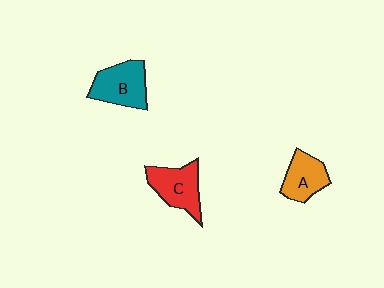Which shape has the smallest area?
Shape A (orange).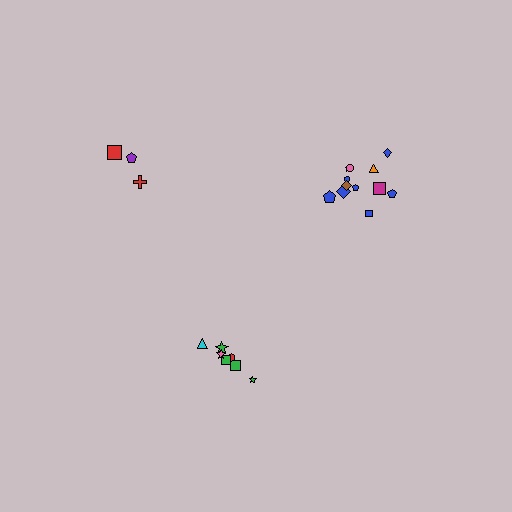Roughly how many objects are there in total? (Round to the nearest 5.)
Roughly 25 objects in total.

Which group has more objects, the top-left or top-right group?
The top-right group.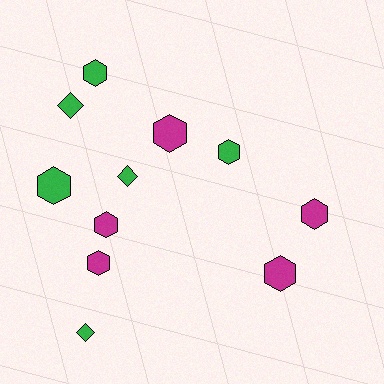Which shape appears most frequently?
Hexagon, with 8 objects.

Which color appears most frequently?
Green, with 6 objects.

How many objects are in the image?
There are 11 objects.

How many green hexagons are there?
There are 3 green hexagons.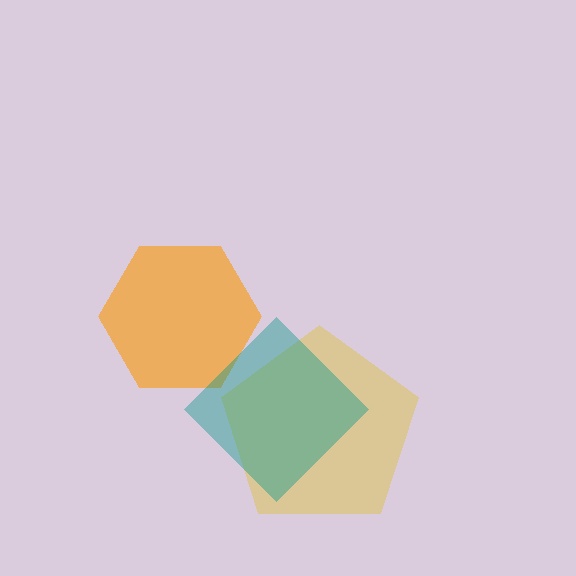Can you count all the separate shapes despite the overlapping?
Yes, there are 3 separate shapes.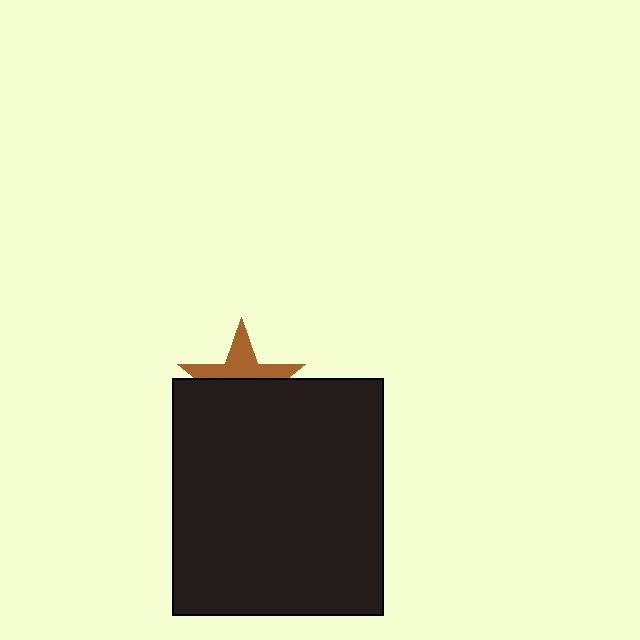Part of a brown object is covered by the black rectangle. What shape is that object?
It is a star.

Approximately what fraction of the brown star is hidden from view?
Roughly 58% of the brown star is hidden behind the black rectangle.